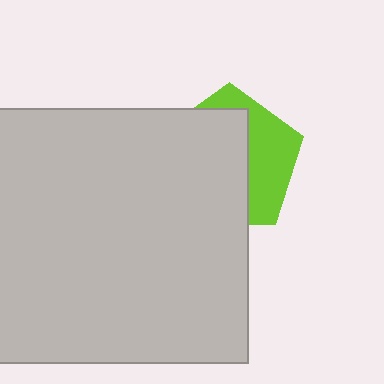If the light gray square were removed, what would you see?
You would see the complete lime pentagon.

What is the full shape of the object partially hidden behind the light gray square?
The partially hidden object is a lime pentagon.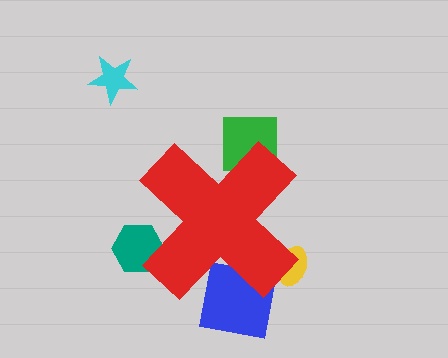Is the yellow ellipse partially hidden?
Yes, the yellow ellipse is partially hidden behind the red cross.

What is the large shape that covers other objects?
A red cross.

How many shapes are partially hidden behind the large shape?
4 shapes are partially hidden.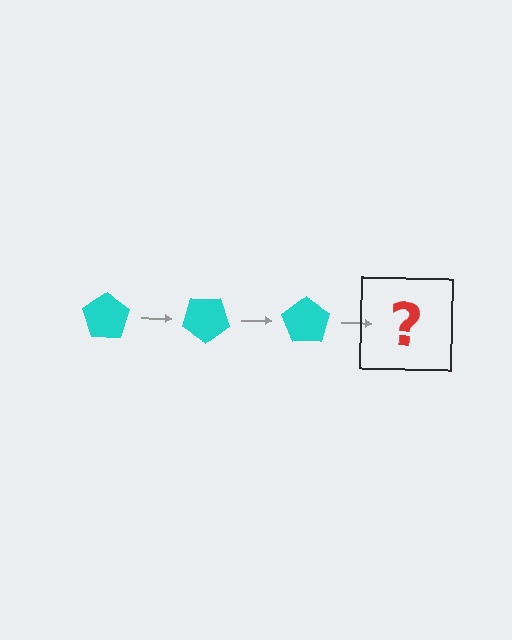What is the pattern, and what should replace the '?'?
The pattern is that the pentagon rotates 35 degrees each step. The '?' should be a cyan pentagon rotated 105 degrees.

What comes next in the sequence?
The next element should be a cyan pentagon rotated 105 degrees.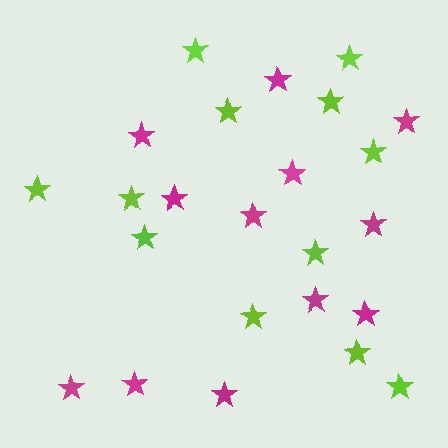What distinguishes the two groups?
There are 2 groups: one group of magenta stars (12) and one group of lime stars (12).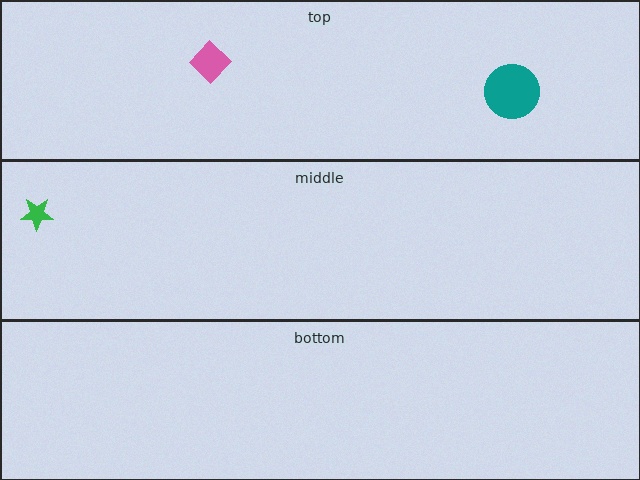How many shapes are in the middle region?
1.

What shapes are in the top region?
The teal circle, the pink diamond.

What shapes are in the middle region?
The green star.